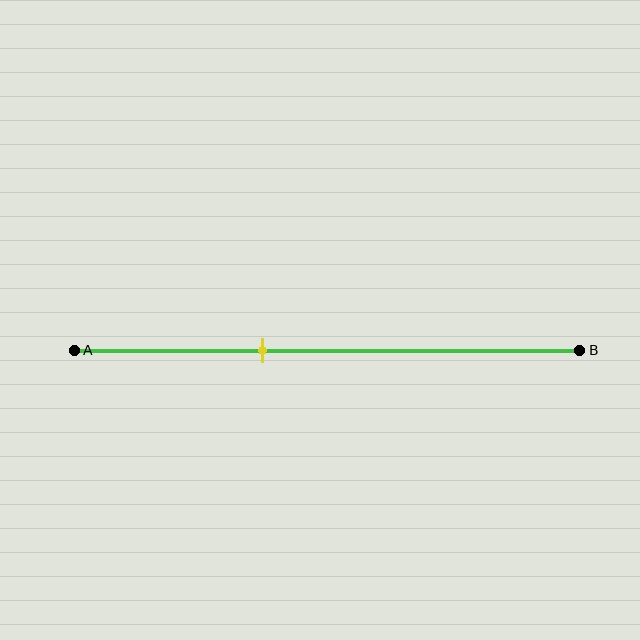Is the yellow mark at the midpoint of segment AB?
No, the mark is at about 35% from A, not at the 50% midpoint.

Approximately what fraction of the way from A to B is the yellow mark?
The yellow mark is approximately 35% of the way from A to B.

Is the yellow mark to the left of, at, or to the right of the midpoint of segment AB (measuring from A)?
The yellow mark is to the left of the midpoint of segment AB.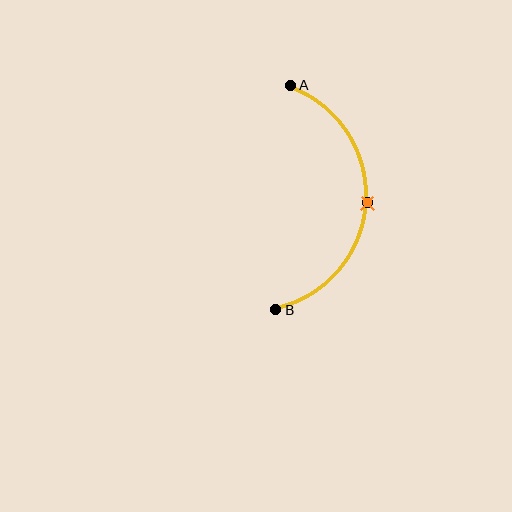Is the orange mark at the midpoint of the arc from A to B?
Yes. The orange mark lies on the arc at equal arc-length from both A and B — it is the arc midpoint.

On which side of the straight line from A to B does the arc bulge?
The arc bulges to the right of the straight line connecting A and B.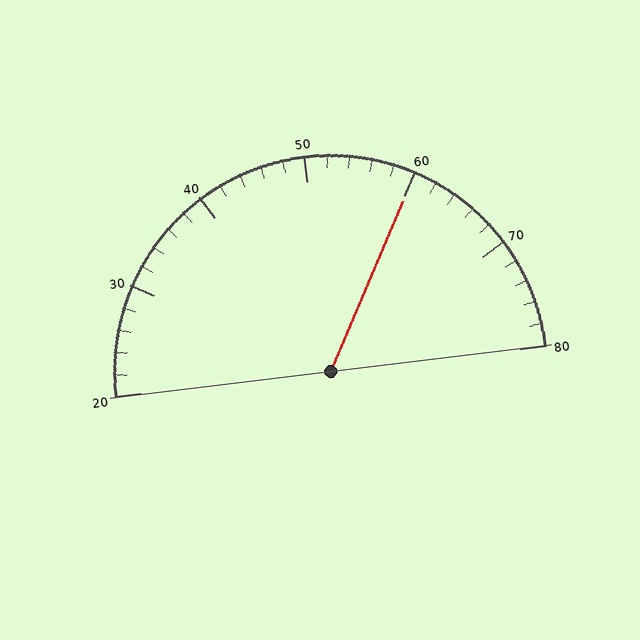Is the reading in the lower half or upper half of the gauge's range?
The reading is in the upper half of the range (20 to 80).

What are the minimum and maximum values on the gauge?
The gauge ranges from 20 to 80.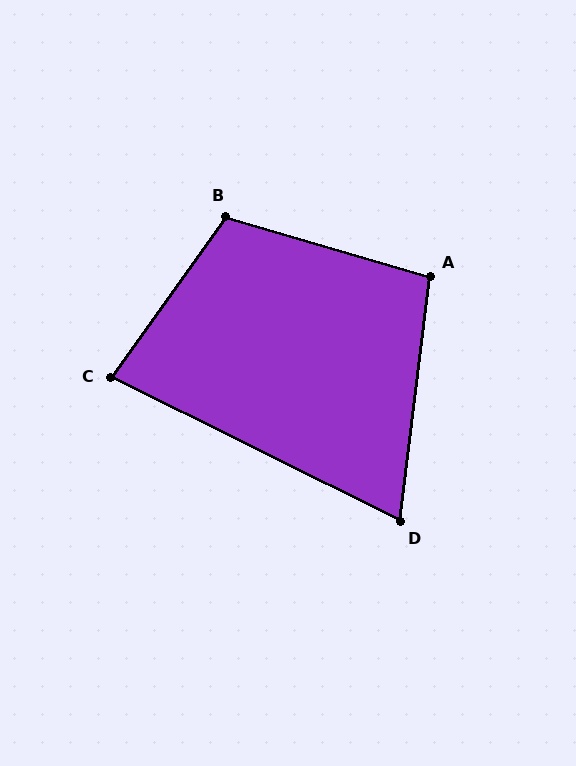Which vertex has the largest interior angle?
B, at approximately 109 degrees.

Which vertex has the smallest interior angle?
D, at approximately 71 degrees.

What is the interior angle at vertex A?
Approximately 99 degrees (obtuse).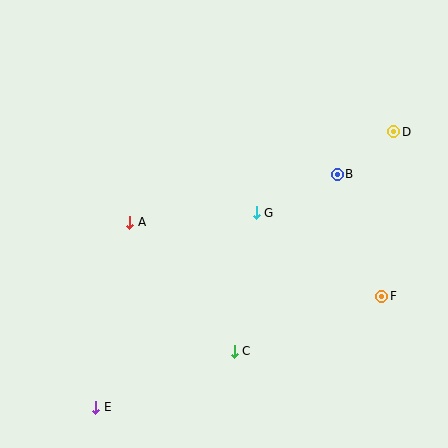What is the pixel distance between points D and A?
The distance between D and A is 279 pixels.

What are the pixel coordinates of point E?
Point E is at (96, 407).